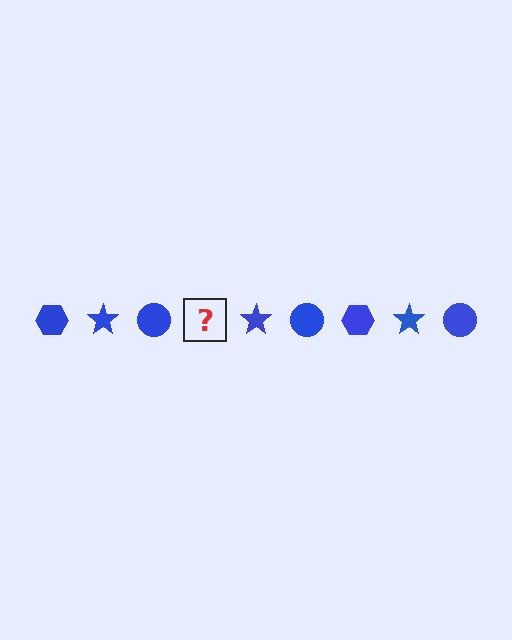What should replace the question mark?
The question mark should be replaced with a blue hexagon.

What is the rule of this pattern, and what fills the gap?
The rule is that the pattern cycles through hexagon, star, circle shapes in blue. The gap should be filled with a blue hexagon.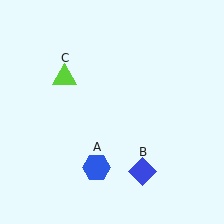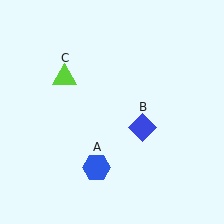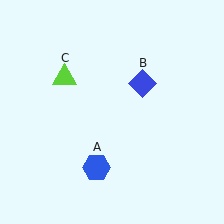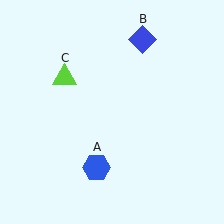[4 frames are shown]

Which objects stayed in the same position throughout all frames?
Blue hexagon (object A) and lime triangle (object C) remained stationary.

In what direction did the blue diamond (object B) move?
The blue diamond (object B) moved up.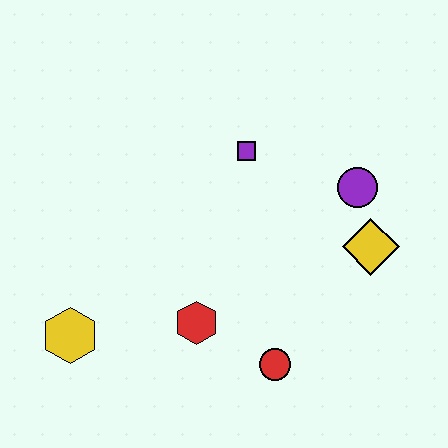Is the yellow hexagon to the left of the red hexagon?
Yes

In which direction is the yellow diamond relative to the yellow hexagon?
The yellow diamond is to the right of the yellow hexagon.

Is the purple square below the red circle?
No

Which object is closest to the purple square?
The purple circle is closest to the purple square.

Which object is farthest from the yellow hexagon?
The purple circle is farthest from the yellow hexagon.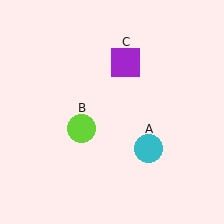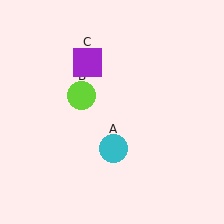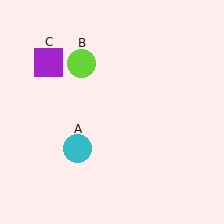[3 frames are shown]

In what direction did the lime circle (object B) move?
The lime circle (object B) moved up.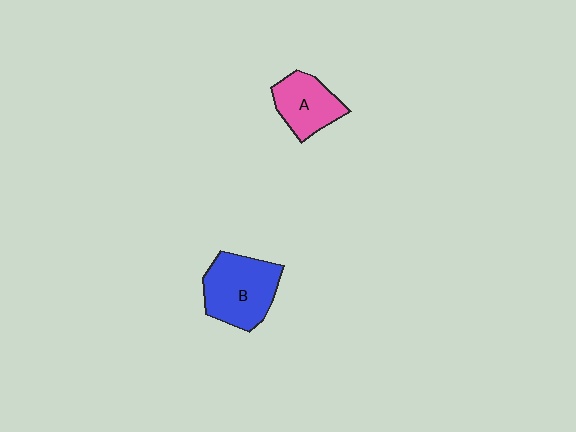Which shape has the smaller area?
Shape A (pink).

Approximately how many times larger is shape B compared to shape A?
Approximately 1.4 times.